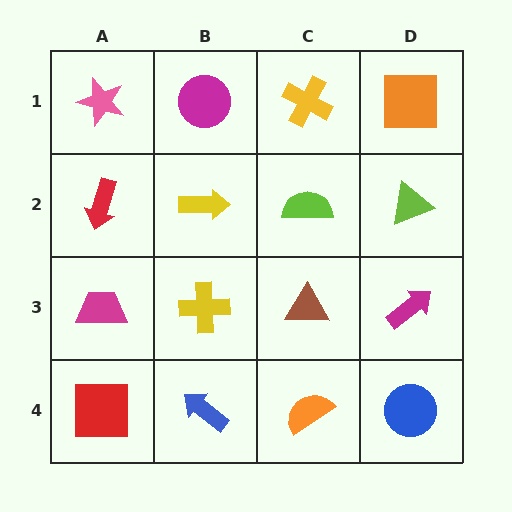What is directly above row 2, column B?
A magenta circle.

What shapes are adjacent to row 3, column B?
A yellow arrow (row 2, column B), a blue arrow (row 4, column B), a magenta trapezoid (row 3, column A), a brown triangle (row 3, column C).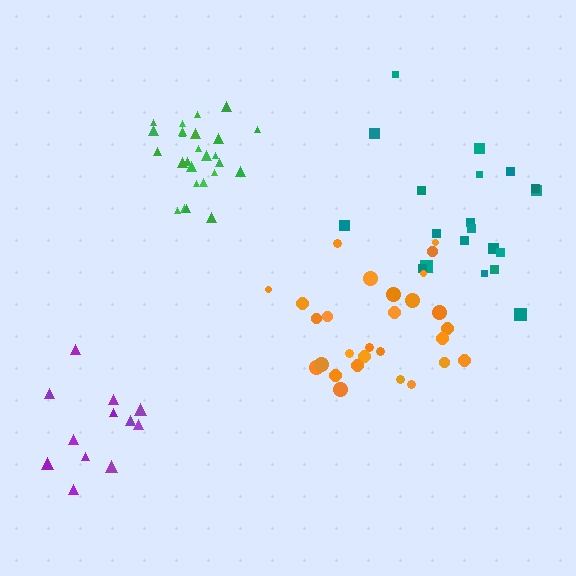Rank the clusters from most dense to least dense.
green, orange, purple, teal.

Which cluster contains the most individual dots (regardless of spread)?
Orange (28).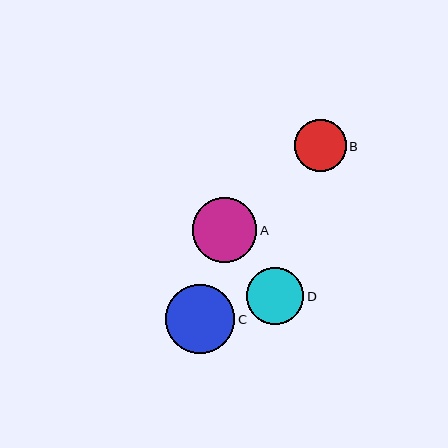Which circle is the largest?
Circle C is the largest with a size of approximately 70 pixels.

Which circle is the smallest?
Circle B is the smallest with a size of approximately 52 pixels.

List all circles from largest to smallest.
From largest to smallest: C, A, D, B.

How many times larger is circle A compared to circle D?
Circle A is approximately 1.1 times the size of circle D.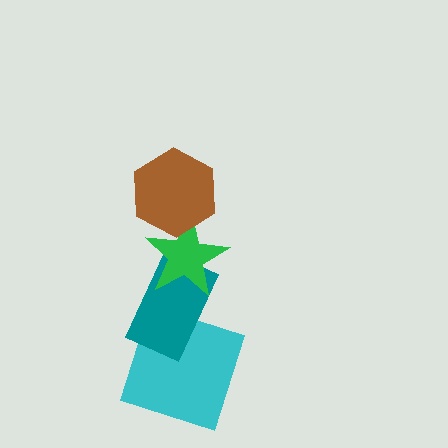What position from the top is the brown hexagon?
The brown hexagon is 1st from the top.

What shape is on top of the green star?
The brown hexagon is on top of the green star.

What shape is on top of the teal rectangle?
The green star is on top of the teal rectangle.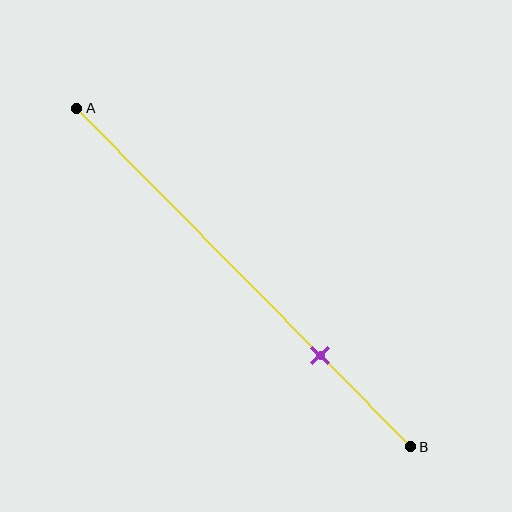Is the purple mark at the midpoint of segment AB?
No, the mark is at about 75% from A, not at the 50% midpoint.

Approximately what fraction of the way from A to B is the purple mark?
The purple mark is approximately 75% of the way from A to B.